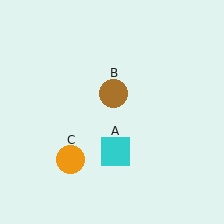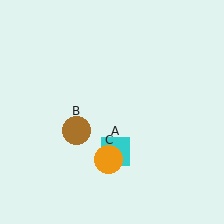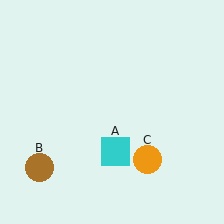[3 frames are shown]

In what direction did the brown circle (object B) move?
The brown circle (object B) moved down and to the left.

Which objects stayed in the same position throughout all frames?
Cyan square (object A) remained stationary.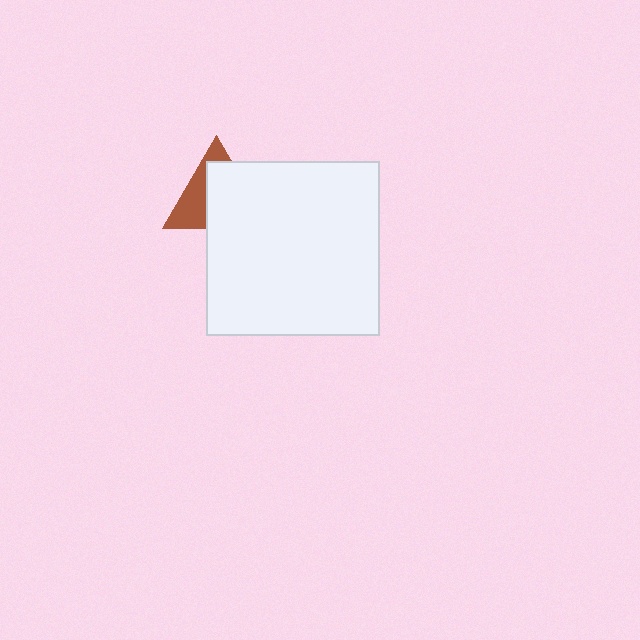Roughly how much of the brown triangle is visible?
A small part of it is visible (roughly 40%).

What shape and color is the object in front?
The object in front is a white square.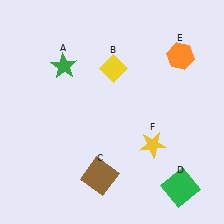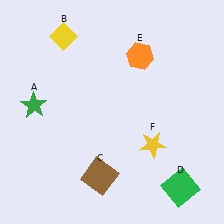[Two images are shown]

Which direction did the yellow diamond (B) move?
The yellow diamond (B) moved left.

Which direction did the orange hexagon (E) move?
The orange hexagon (E) moved left.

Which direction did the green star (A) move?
The green star (A) moved down.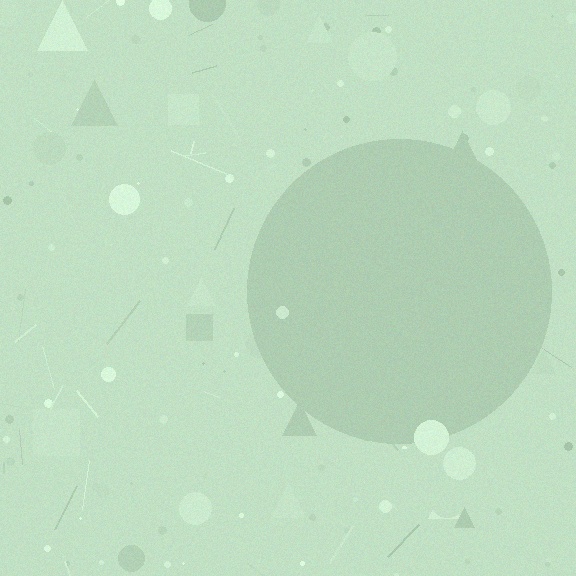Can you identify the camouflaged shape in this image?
The camouflaged shape is a circle.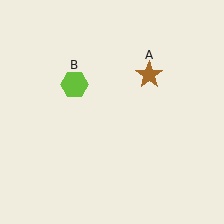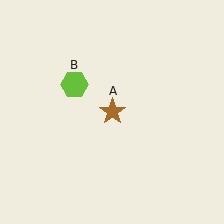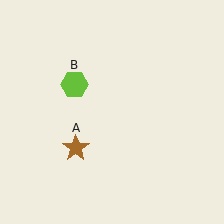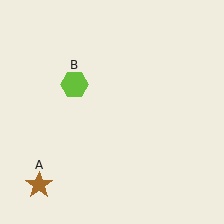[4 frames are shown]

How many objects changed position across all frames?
1 object changed position: brown star (object A).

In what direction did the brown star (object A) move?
The brown star (object A) moved down and to the left.